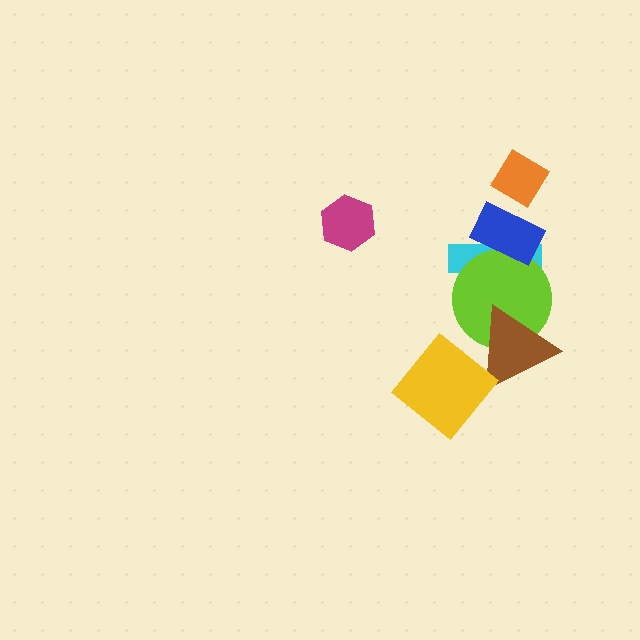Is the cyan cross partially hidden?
Yes, it is partially covered by another shape.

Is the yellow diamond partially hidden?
No, no other shape covers it.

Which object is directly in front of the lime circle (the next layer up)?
The brown triangle is directly in front of the lime circle.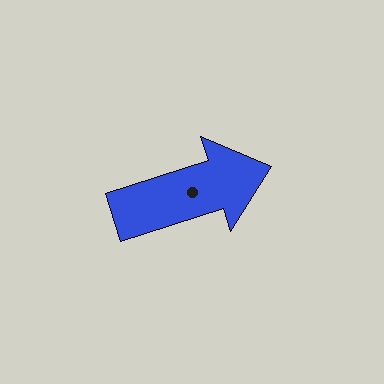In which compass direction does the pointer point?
East.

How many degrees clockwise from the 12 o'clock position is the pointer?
Approximately 72 degrees.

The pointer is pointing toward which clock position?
Roughly 2 o'clock.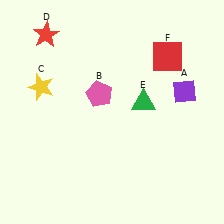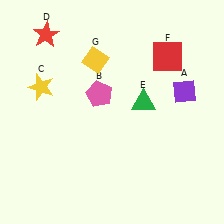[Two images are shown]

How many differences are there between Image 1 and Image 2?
There is 1 difference between the two images.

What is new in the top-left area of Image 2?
A yellow diamond (G) was added in the top-left area of Image 2.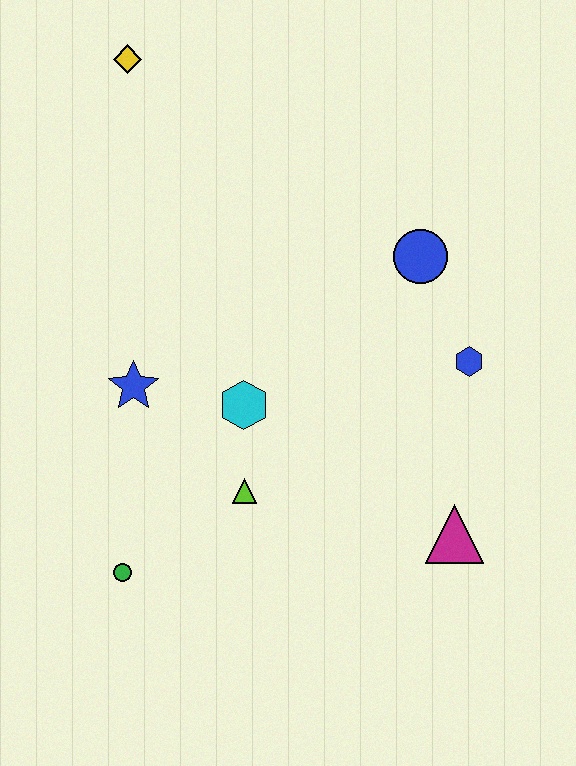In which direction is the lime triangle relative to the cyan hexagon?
The lime triangle is below the cyan hexagon.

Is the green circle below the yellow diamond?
Yes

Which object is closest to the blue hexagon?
The blue circle is closest to the blue hexagon.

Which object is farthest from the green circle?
The yellow diamond is farthest from the green circle.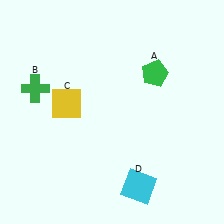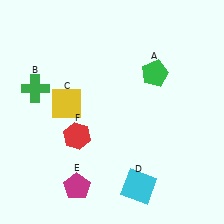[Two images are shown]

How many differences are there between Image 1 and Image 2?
There are 2 differences between the two images.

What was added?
A magenta pentagon (E), a red hexagon (F) were added in Image 2.